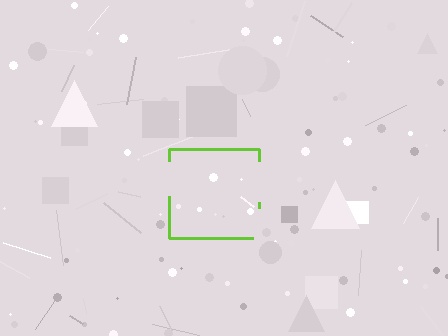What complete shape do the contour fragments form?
The contour fragments form a square.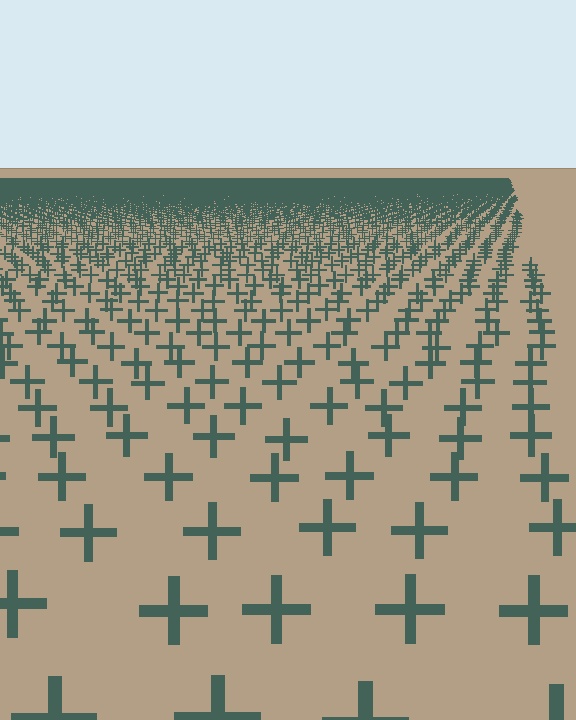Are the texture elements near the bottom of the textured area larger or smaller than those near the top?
Larger. Near the bottom, elements are closer to the viewer and appear at a bigger on-screen size.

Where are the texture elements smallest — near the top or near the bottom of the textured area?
Near the top.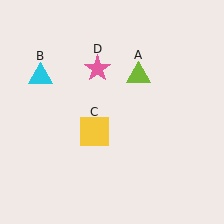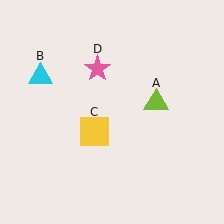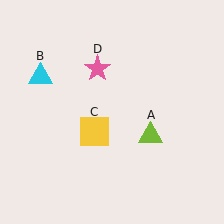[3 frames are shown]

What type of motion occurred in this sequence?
The lime triangle (object A) rotated clockwise around the center of the scene.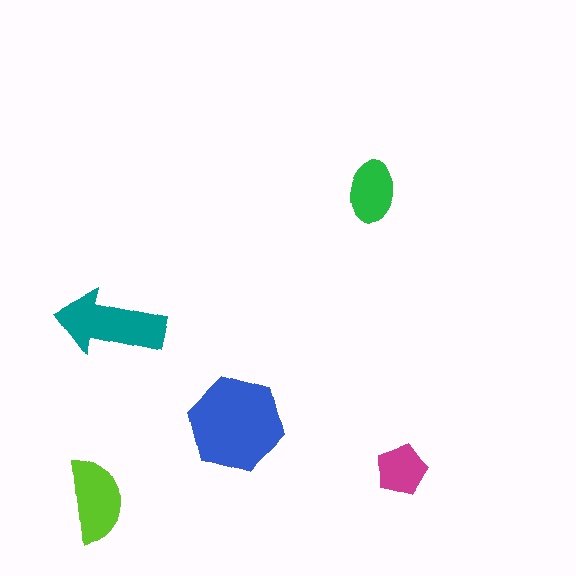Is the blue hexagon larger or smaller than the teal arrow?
Larger.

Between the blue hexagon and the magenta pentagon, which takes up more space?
The blue hexagon.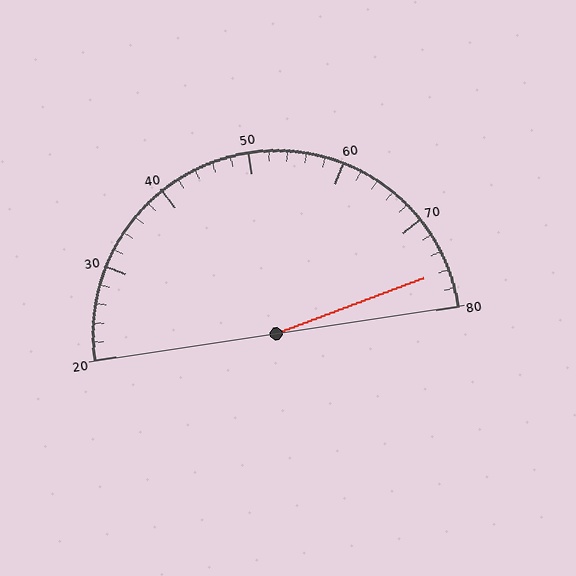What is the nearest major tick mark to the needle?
The nearest major tick mark is 80.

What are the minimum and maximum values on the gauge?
The gauge ranges from 20 to 80.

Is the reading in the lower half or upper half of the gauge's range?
The reading is in the upper half of the range (20 to 80).